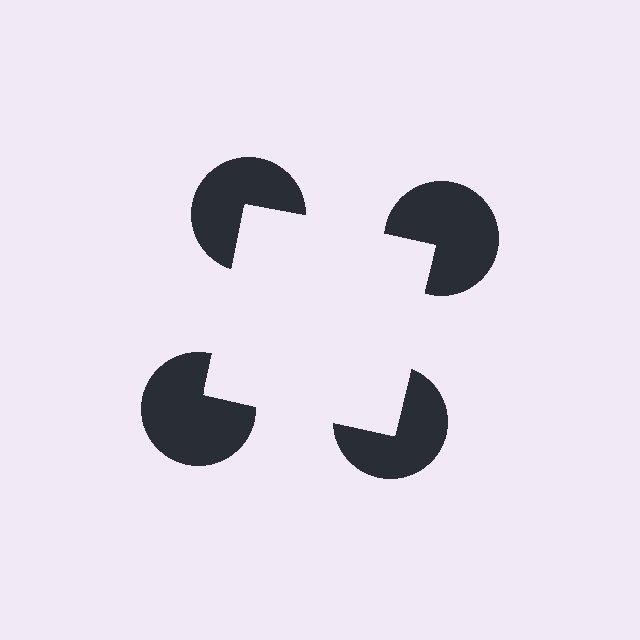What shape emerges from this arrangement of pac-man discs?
An illusory square — its edges are inferred from the aligned wedge cuts in the pac-man discs, not physically drawn.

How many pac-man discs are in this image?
There are 4 — one at each vertex of the illusory square.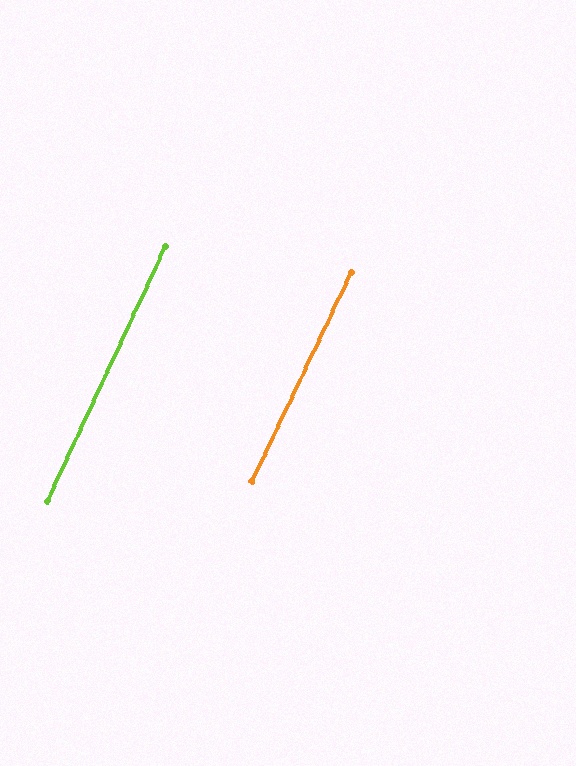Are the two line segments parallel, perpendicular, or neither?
Parallel — their directions differ by only 0.4°.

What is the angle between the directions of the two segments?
Approximately 0 degrees.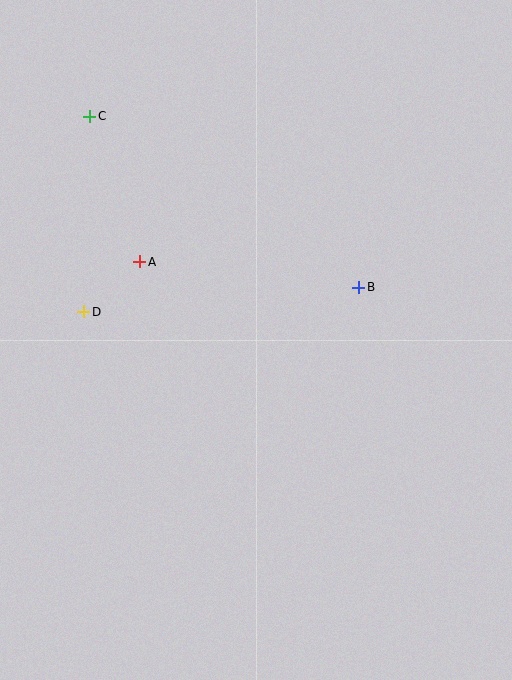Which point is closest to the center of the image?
Point B at (359, 287) is closest to the center.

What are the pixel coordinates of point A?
Point A is at (140, 262).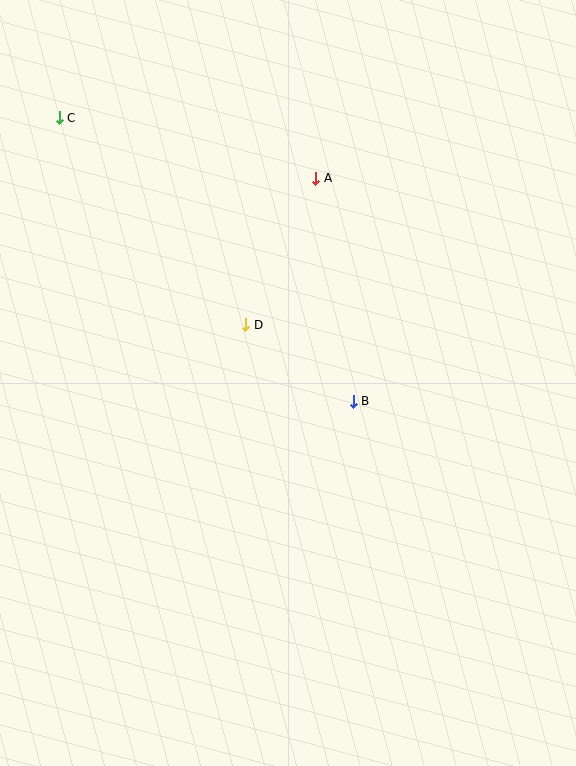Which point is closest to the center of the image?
Point B at (353, 401) is closest to the center.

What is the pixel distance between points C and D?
The distance between C and D is 279 pixels.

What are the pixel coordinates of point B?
Point B is at (353, 401).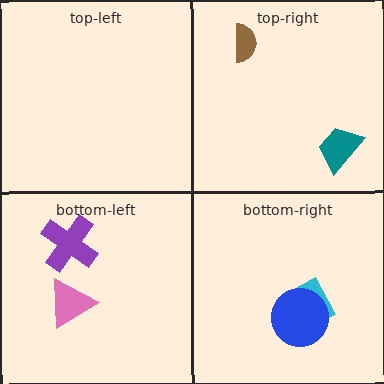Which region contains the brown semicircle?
The top-right region.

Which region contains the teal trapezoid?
The top-right region.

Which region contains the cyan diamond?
The bottom-right region.